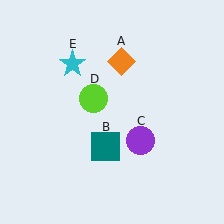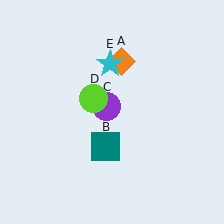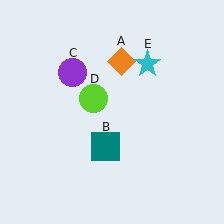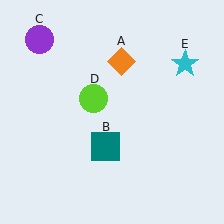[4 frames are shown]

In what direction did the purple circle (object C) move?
The purple circle (object C) moved up and to the left.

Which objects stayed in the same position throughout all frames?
Orange diamond (object A) and teal square (object B) and lime circle (object D) remained stationary.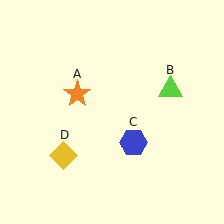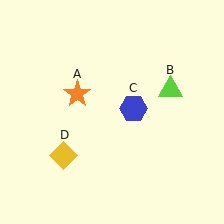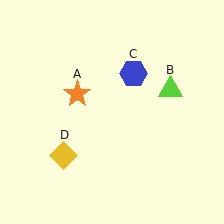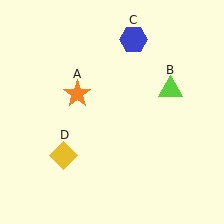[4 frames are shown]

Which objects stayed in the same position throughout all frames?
Orange star (object A) and lime triangle (object B) and yellow diamond (object D) remained stationary.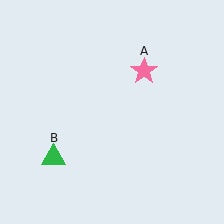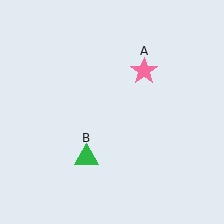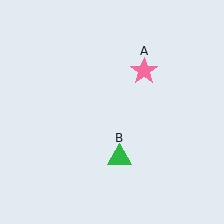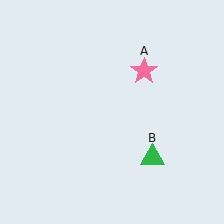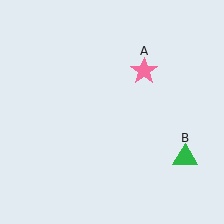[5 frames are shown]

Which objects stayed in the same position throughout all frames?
Pink star (object A) remained stationary.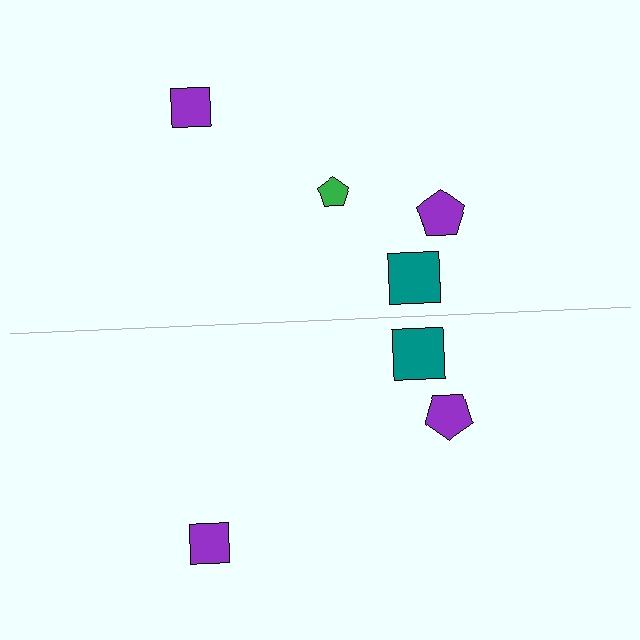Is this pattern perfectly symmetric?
No, the pattern is not perfectly symmetric. A green pentagon is missing from the bottom side.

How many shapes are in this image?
There are 7 shapes in this image.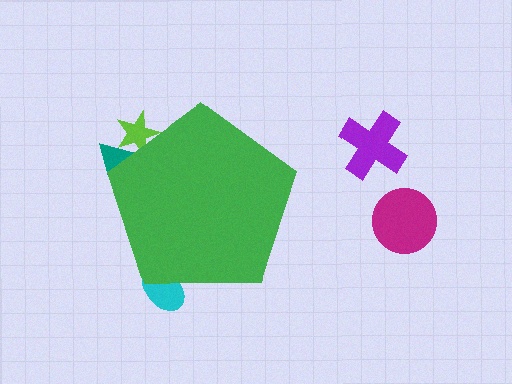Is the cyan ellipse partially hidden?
Yes, the cyan ellipse is partially hidden behind the green pentagon.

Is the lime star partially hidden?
Yes, the lime star is partially hidden behind the green pentagon.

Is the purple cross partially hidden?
No, the purple cross is fully visible.